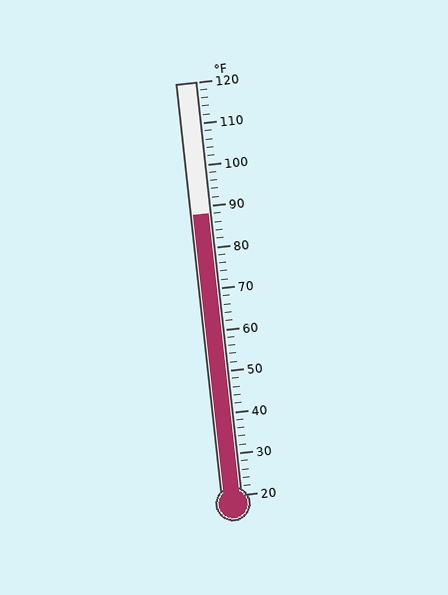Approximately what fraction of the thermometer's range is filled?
The thermometer is filled to approximately 70% of its range.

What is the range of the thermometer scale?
The thermometer scale ranges from 20°F to 120°F.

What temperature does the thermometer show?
The thermometer shows approximately 88°F.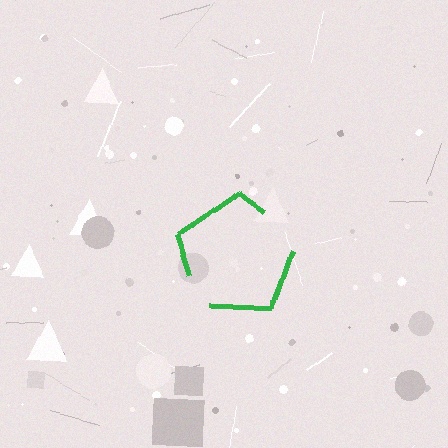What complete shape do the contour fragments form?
The contour fragments form a pentagon.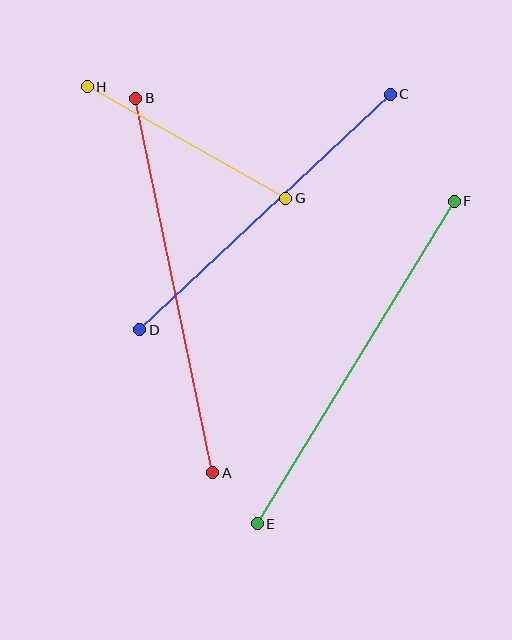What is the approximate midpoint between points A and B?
The midpoint is at approximately (174, 285) pixels.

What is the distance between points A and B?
The distance is approximately 383 pixels.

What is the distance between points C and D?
The distance is approximately 344 pixels.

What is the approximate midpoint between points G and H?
The midpoint is at approximately (186, 143) pixels.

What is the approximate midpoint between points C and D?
The midpoint is at approximately (265, 212) pixels.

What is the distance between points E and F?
The distance is approximately 378 pixels.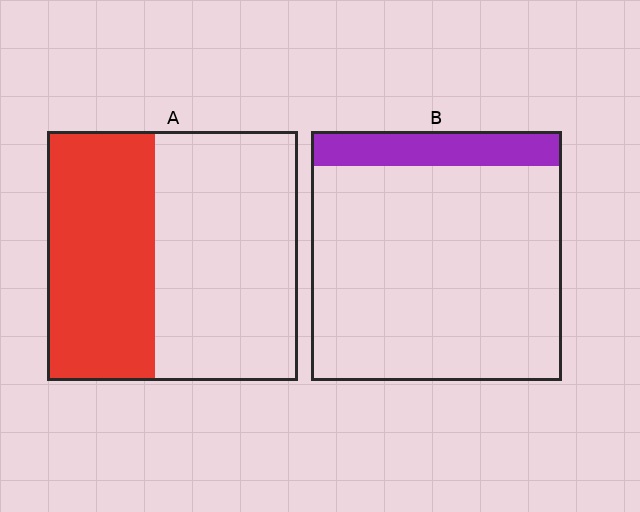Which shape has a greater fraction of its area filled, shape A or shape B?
Shape A.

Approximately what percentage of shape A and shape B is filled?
A is approximately 45% and B is approximately 15%.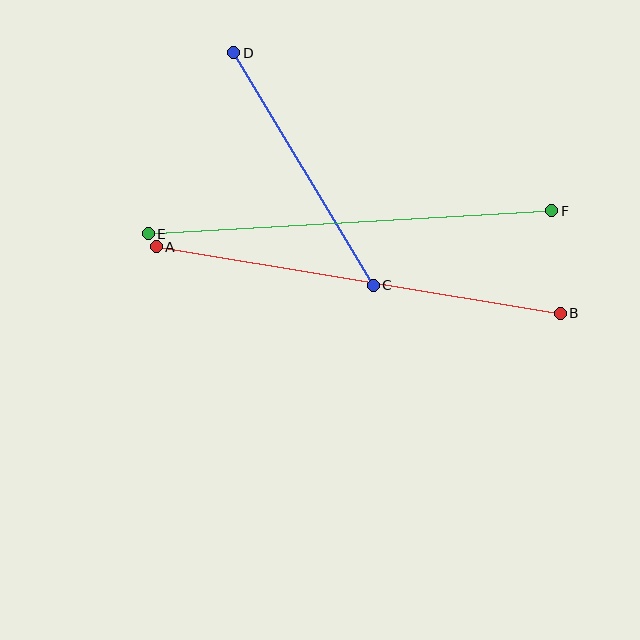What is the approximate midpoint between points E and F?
The midpoint is at approximately (350, 222) pixels.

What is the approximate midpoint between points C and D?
The midpoint is at approximately (304, 169) pixels.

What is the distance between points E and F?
The distance is approximately 404 pixels.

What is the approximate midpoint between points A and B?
The midpoint is at approximately (358, 280) pixels.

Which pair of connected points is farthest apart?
Points A and B are farthest apart.